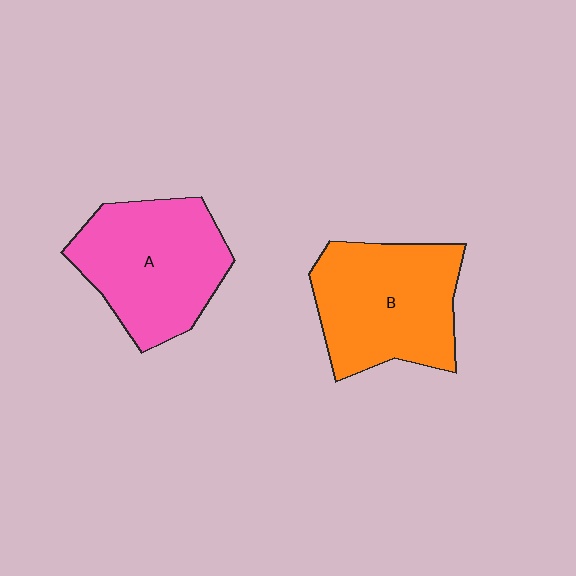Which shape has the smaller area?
Shape A (pink).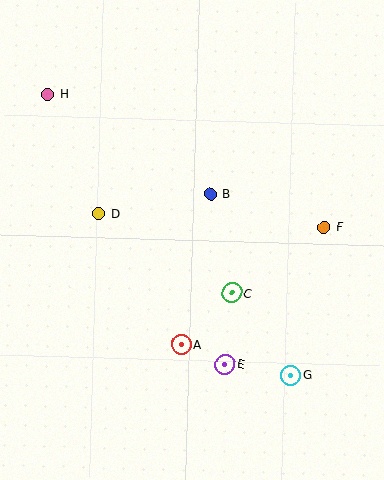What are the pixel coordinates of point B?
Point B is at (211, 194).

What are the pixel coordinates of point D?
Point D is at (99, 213).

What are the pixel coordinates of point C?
Point C is at (232, 293).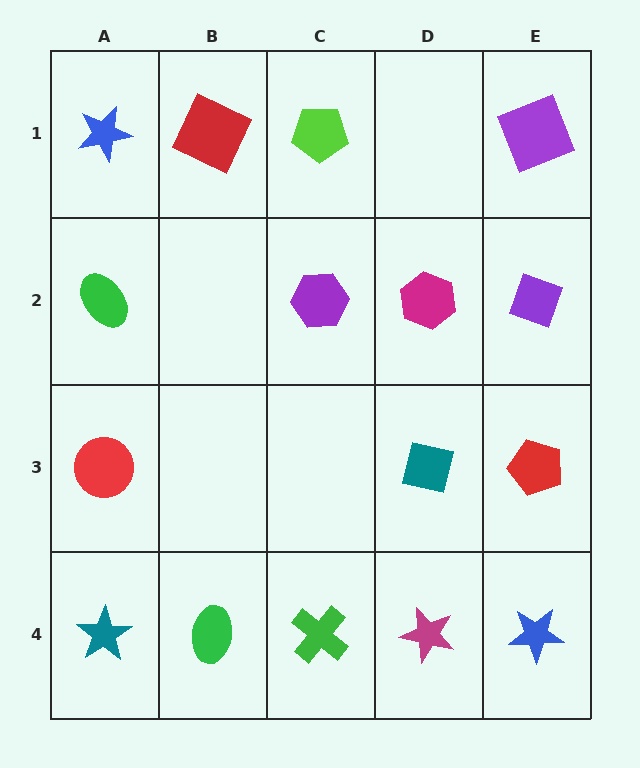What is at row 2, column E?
A purple diamond.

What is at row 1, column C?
A lime pentagon.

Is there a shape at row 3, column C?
No, that cell is empty.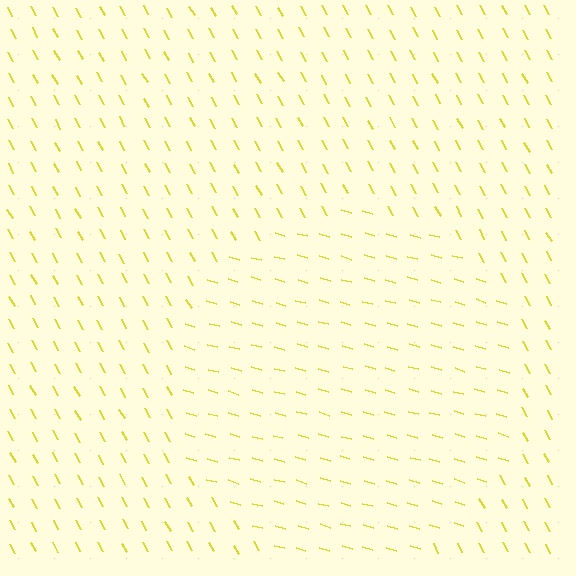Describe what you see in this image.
The image is filled with small yellow line segments. A circle region in the image has lines oriented differently from the surrounding lines, creating a visible texture boundary.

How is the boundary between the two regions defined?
The boundary is defined purely by a change in line orientation (approximately 45 degrees difference). All lines are the same color and thickness.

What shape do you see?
I see a circle.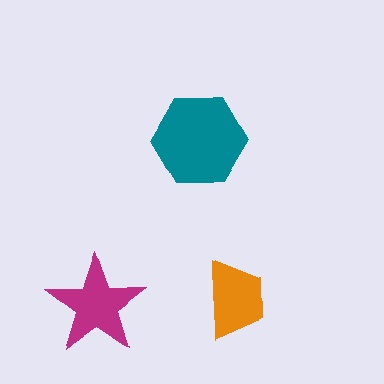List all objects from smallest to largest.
The orange trapezoid, the magenta star, the teal hexagon.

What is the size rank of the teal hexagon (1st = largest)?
1st.